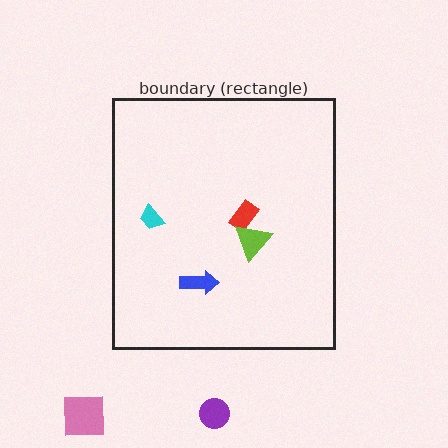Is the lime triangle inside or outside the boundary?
Inside.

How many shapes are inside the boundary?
4 inside, 2 outside.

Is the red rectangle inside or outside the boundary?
Inside.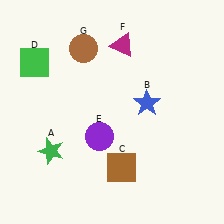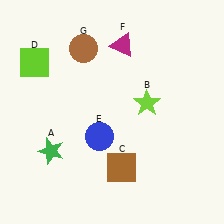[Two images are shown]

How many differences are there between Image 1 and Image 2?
There are 3 differences between the two images.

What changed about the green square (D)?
In Image 1, D is green. In Image 2, it changed to lime.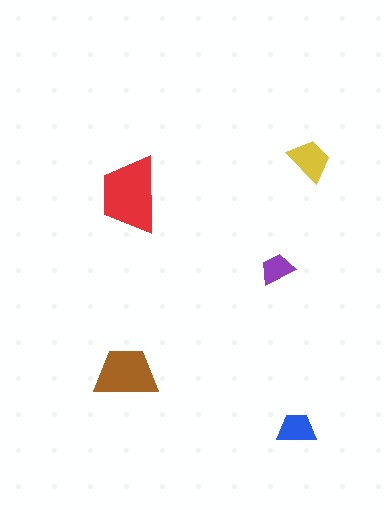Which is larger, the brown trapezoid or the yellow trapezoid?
The brown one.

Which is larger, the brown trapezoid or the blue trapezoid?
The brown one.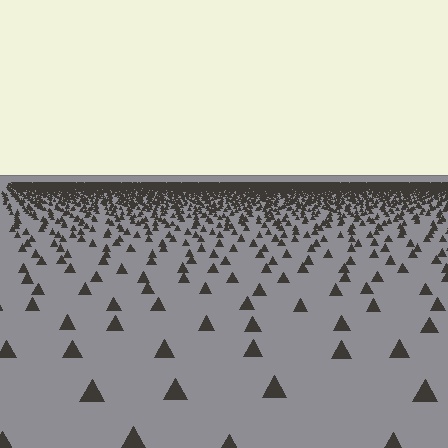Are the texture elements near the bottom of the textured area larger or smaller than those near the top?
Larger. Near the bottom, elements are closer to the viewer and appear at a bigger on-screen size.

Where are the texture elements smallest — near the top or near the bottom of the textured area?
Near the top.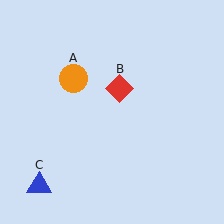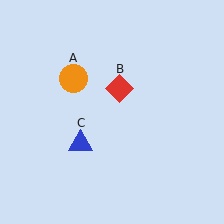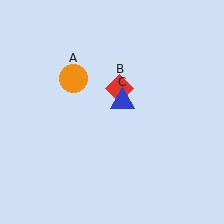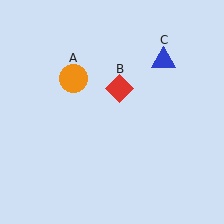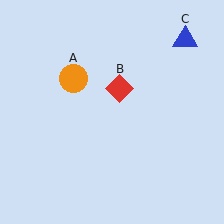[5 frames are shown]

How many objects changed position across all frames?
1 object changed position: blue triangle (object C).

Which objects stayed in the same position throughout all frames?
Orange circle (object A) and red diamond (object B) remained stationary.